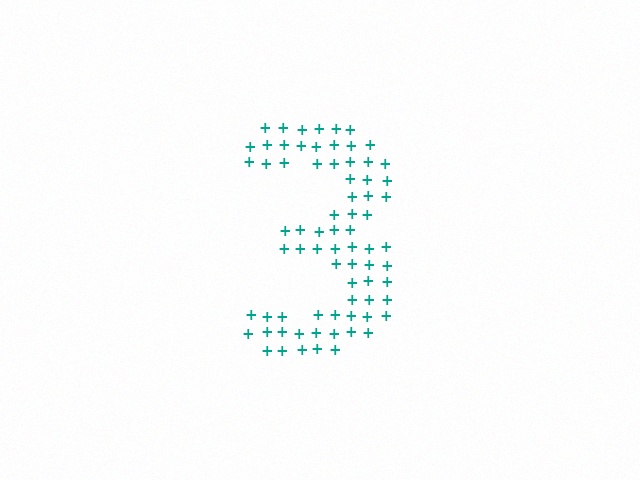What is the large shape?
The large shape is the digit 3.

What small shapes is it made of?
It is made of small plus signs.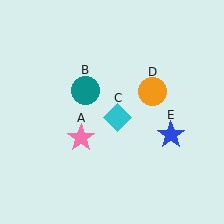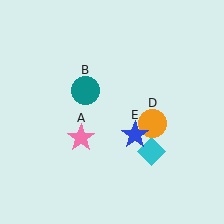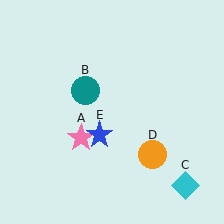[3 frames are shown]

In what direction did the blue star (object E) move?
The blue star (object E) moved left.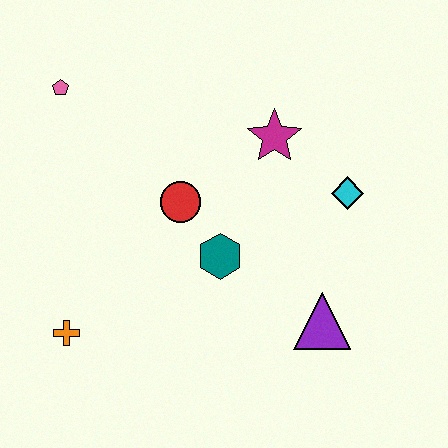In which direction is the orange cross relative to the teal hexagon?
The orange cross is to the left of the teal hexagon.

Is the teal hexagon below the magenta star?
Yes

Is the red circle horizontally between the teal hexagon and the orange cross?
Yes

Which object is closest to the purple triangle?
The teal hexagon is closest to the purple triangle.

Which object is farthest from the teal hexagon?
The pink pentagon is farthest from the teal hexagon.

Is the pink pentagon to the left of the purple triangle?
Yes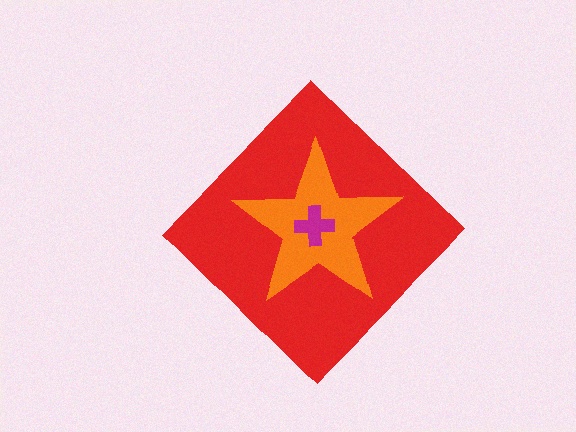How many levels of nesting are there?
3.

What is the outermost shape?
The red diamond.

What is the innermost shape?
The magenta cross.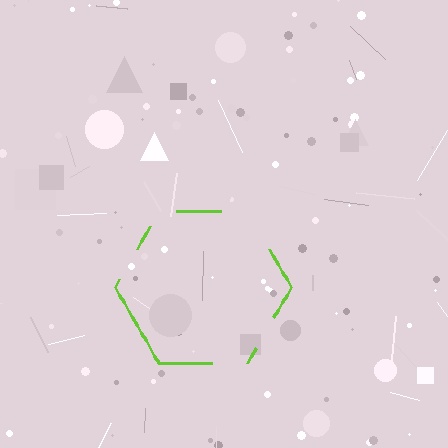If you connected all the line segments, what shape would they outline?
They would outline a hexagon.